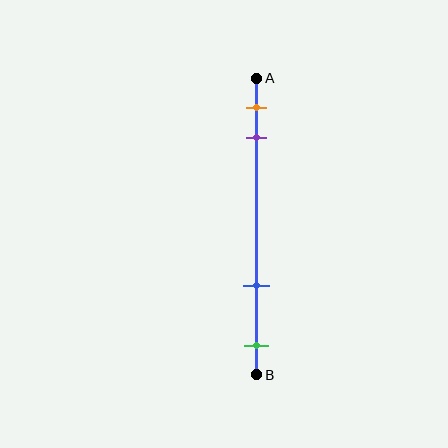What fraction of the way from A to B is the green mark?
The green mark is approximately 90% (0.9) of the way from A to B.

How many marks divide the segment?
There are 4 marks dividing the segment.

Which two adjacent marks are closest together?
The orange and purple marks are the closest adjacent pair.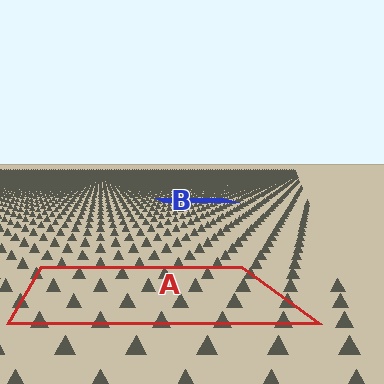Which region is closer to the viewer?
Region A is closer. The texture elements there are larger and more spread out.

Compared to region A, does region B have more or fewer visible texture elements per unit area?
Region B has more texture elements per unit area — they are packed more densely because it is farther away.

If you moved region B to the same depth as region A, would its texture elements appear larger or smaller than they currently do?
They would appear larger. At a closer depth, the same texture elements are projected at a bigger on-screen size.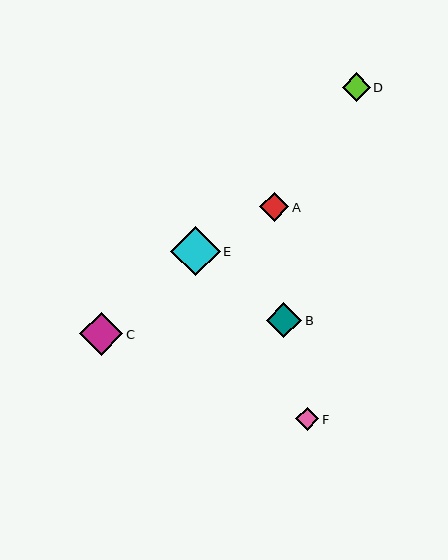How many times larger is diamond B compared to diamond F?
Diamond B is approximately 1.6 times the size of diamond F.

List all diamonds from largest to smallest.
From largest to smallest: E, C, B, A, D, F.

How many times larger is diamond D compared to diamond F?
Diamond D is approximately 1.2 times the size of diamond F.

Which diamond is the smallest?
Diamond F is the smallest with a size of approximately 23 pixels.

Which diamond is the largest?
Diamond E is the largest with a size of approximately 49 pixels.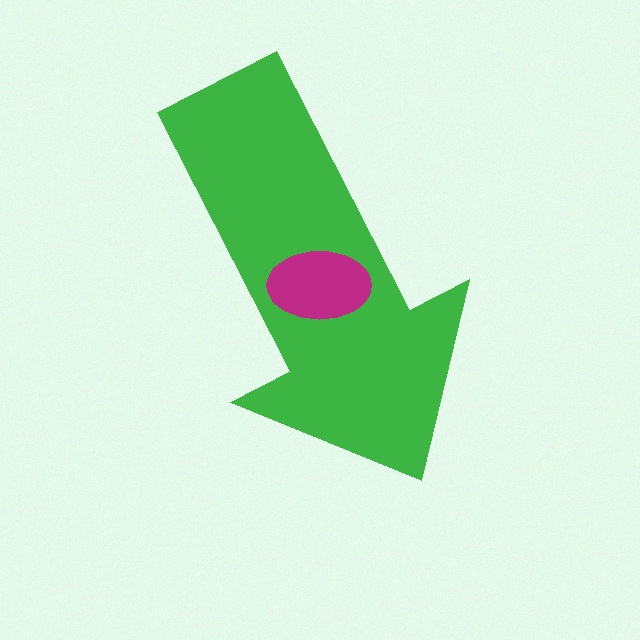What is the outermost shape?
The green arrow.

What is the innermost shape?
The magenta ellipse.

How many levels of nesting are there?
2.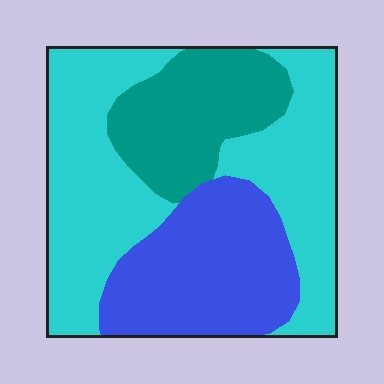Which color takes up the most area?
Cyan, at roughly 50%.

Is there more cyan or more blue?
Cyan.